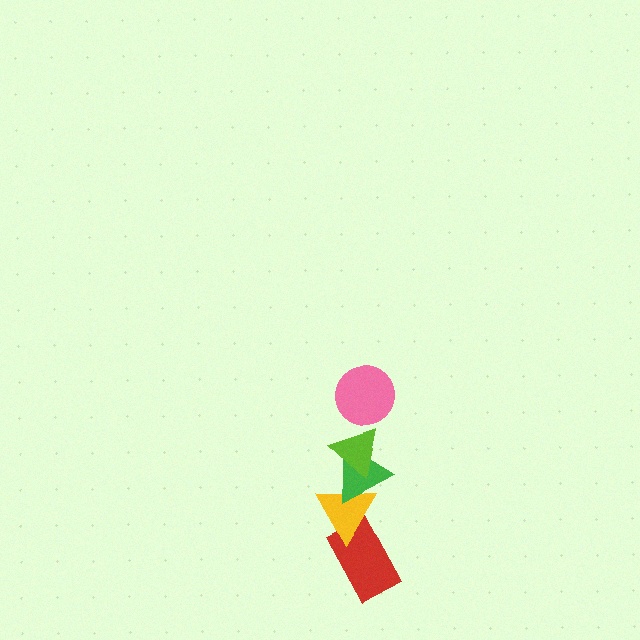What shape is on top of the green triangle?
The lime triangle is on top of the green triangle.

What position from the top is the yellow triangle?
The yellow triangle is 4th from the top.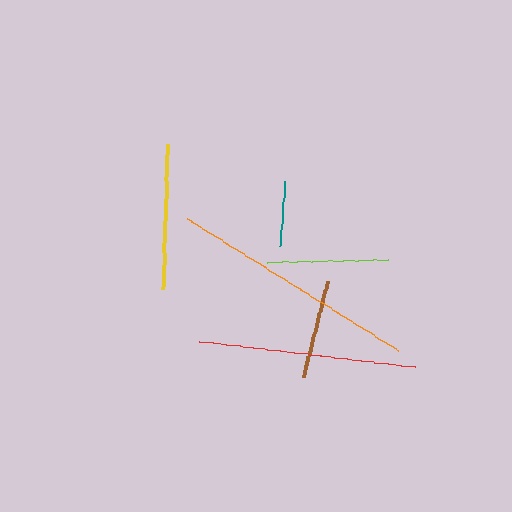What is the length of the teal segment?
The teal segment is approximately 65 pixels long.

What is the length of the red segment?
The red segment is approximately 219 pixels long.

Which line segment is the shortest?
The teal line is the shortest at approximately 65 pixels.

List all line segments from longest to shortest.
From longest to shortest: orange, red, yellow, lime, brown, teal.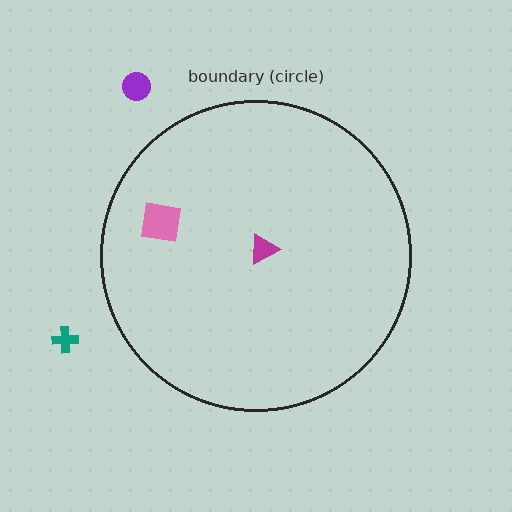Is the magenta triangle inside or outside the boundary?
Inside.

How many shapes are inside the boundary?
2 inside, 2 outside.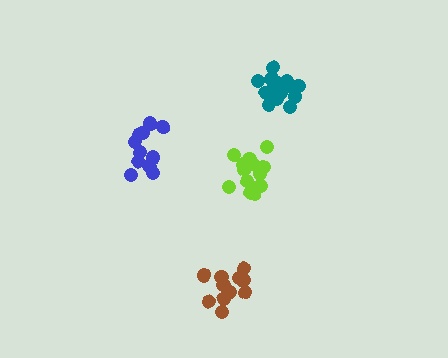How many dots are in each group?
Group 1: 14 dots, Group 2: 15 dots, Group 3: 12 dots, Group 4: 11 dots (52 total).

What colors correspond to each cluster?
The clusters are colored: lime, teal, blue, brown.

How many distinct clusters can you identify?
There are 4 distinct clusters.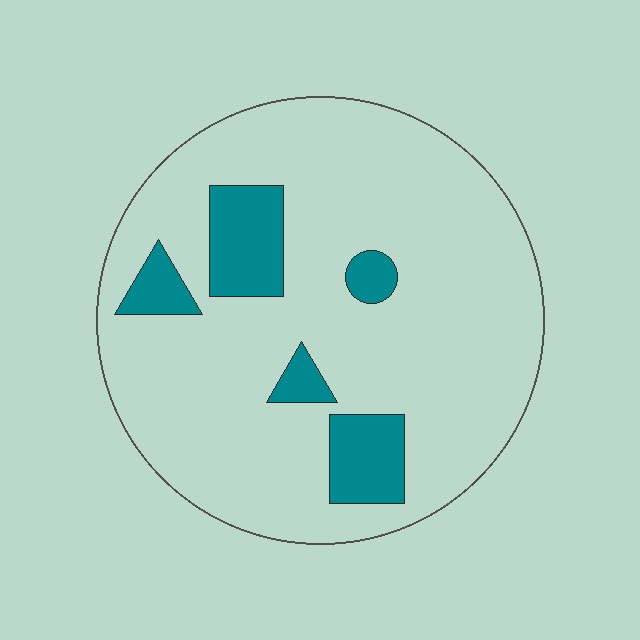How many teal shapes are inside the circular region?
5.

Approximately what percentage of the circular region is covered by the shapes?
Approximately 15%.